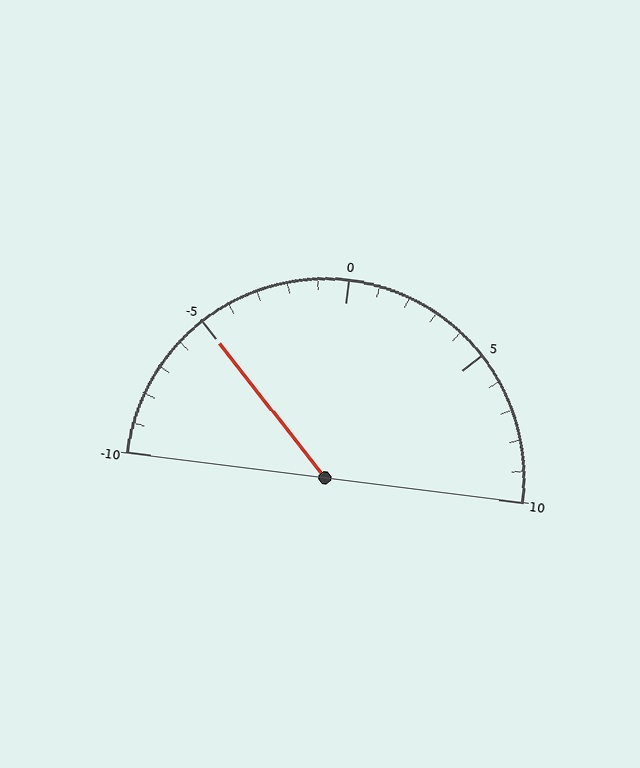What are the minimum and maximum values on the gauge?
The gauge ranges from -10 to 10.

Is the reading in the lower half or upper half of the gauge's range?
The reading is in the lower half of the range (-10 to 10).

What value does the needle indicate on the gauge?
The needle indicates approximately -5.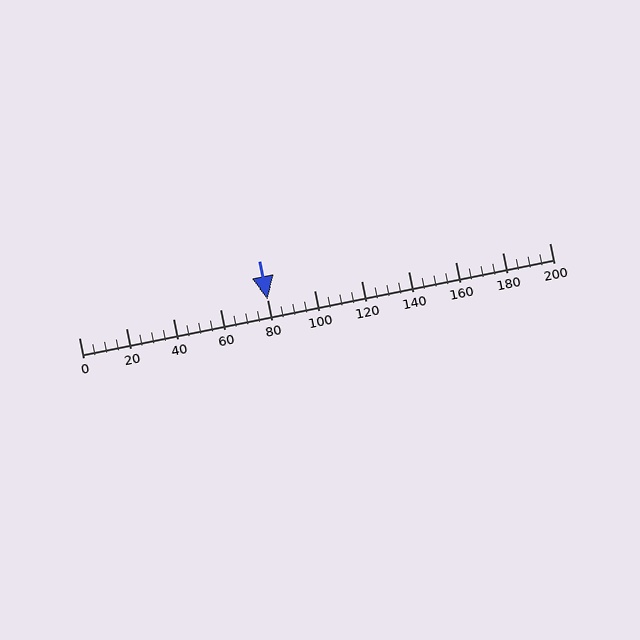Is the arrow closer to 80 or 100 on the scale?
The arrow is closer to 80.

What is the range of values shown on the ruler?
The ruler shows values from 0 to 200.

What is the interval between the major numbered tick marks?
The major tick marks are spaced 20 units apart.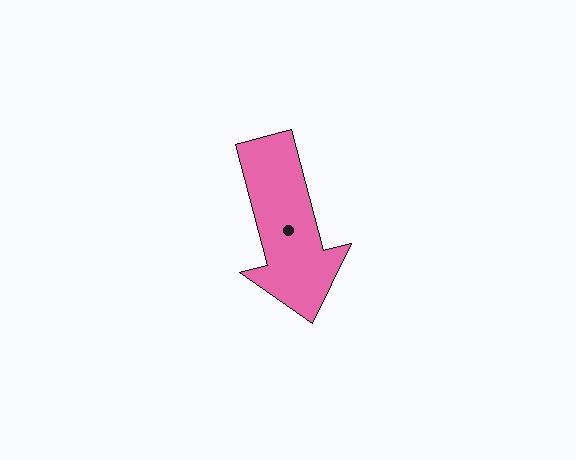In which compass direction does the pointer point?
South.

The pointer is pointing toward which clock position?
Roughly 6 o'clock.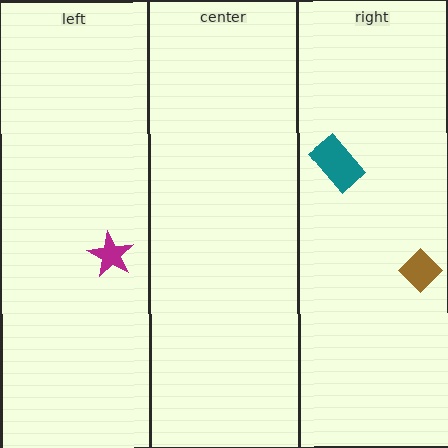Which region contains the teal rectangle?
The right region.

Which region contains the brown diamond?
The right region.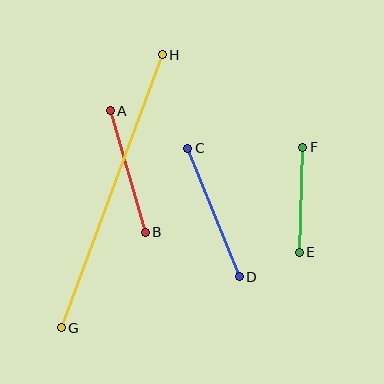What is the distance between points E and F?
The distance is approximately 105 pixels.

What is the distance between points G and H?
The distance is approximately 291 pixels.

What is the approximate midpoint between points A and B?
The midpoint is at approximately (128, 171) pixels.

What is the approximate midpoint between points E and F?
The midpoint is at approximately (301, 200) pixels.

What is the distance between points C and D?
The distance is approximately 138 pixels.